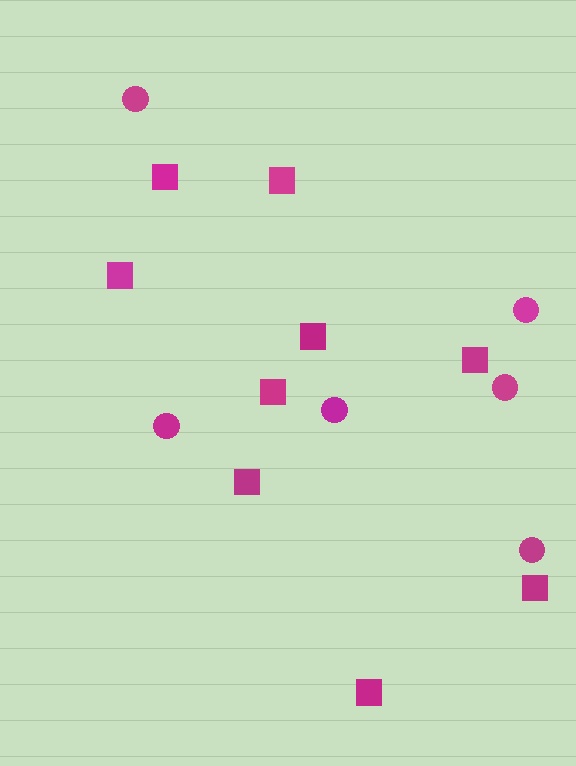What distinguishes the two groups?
There are 2 groups: one group of circles (6) and one group of squares (9).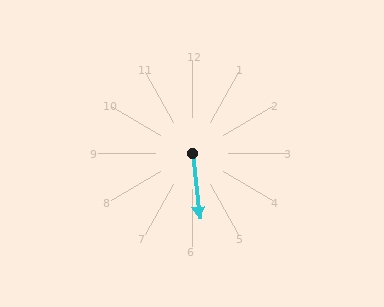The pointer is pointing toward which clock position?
Roughly 6 o'clock.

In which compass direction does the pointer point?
South.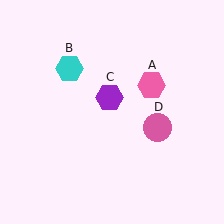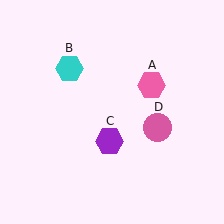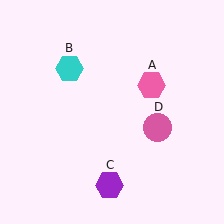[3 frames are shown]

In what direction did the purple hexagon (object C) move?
The purple hexagon (object C) moved down.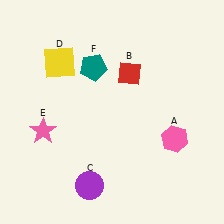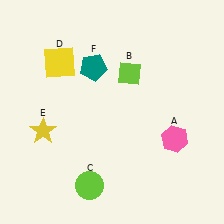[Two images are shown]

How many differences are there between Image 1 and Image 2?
There are 3 differences between the two images.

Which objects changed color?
B changed from red to lime. C changed from purple to lime. E changed from pink to yellow.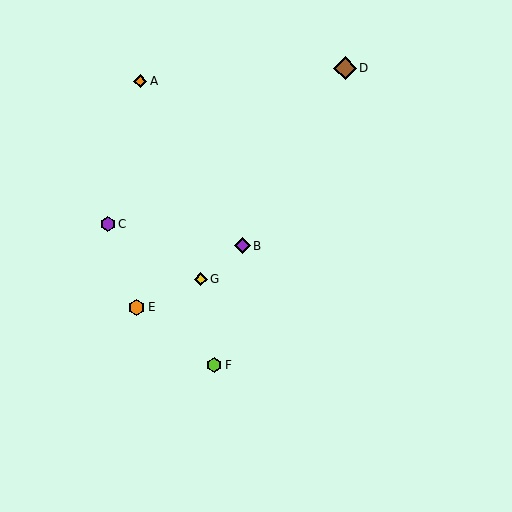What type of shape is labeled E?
Shape E is an orange hexagon.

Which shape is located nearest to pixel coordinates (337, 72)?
The brown diamond (labeled D) at (345, 68) is nearest to that location.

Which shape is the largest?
The brown diamond (labeled D) is the largest.